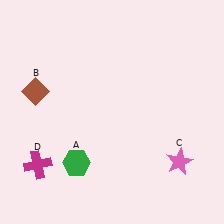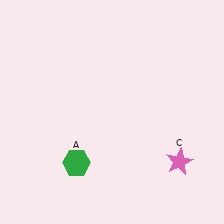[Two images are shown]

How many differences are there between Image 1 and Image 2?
There are 2 differences between the two images.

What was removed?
The brown diamond (B), the magenta cross (D) were removed in Image 2.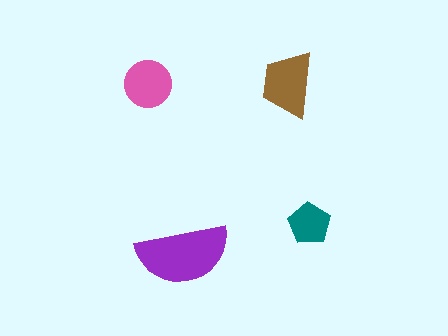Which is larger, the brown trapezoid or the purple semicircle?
The purple semicircle.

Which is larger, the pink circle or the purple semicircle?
The purple semicircle.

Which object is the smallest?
The teal pentagon.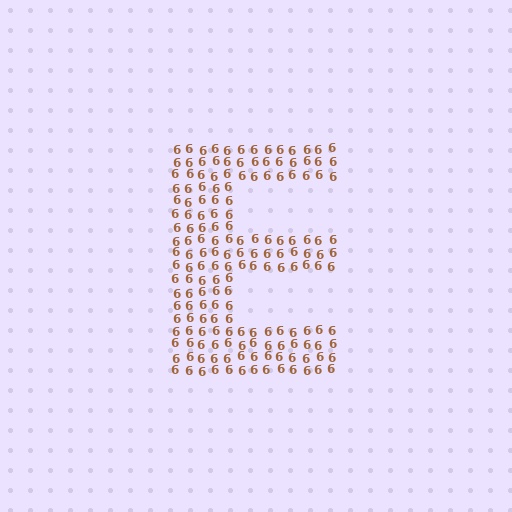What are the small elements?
The small elements are digit 6's.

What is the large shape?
The large shape is the letter E.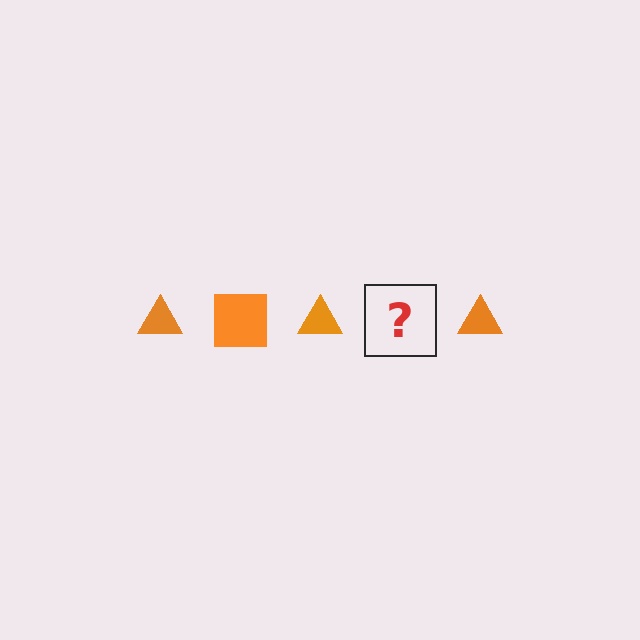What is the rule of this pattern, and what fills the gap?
The rule is that the pattern cycles through triangle, square shapes in orange. The gap should be filled with an orange square.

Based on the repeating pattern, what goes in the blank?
The blank should be an orange square.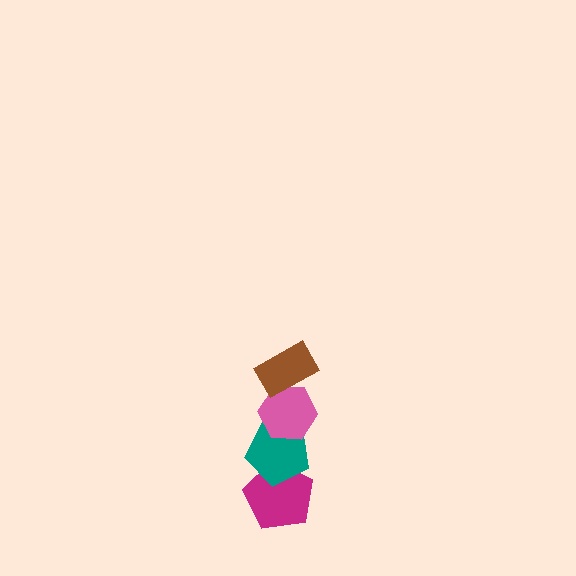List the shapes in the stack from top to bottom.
From top to bottom: the brown rectangle, the pink hexagon, the teal pentagon, the magenta pentagon.